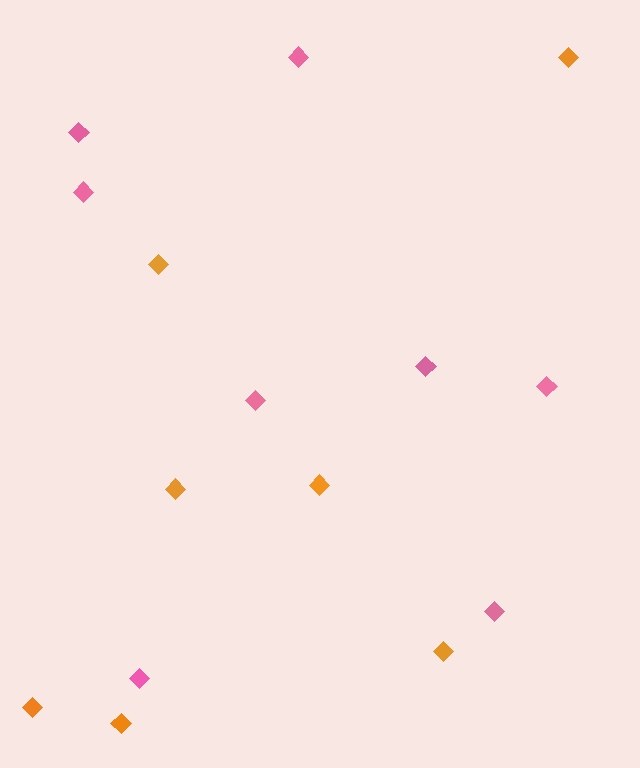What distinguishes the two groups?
There are 2 groups: one group of orange diamonds (7) and one group of pink diamonds (8).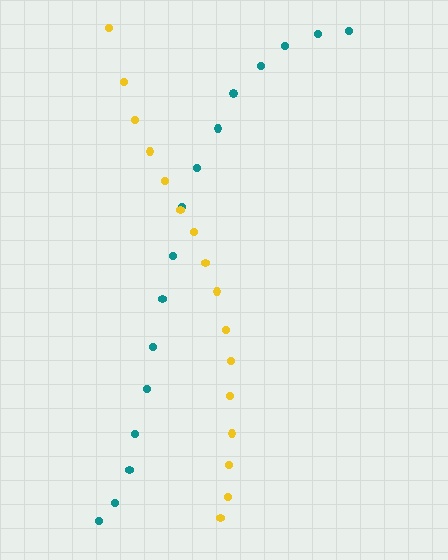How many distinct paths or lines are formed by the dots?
There are 2 distinct paths.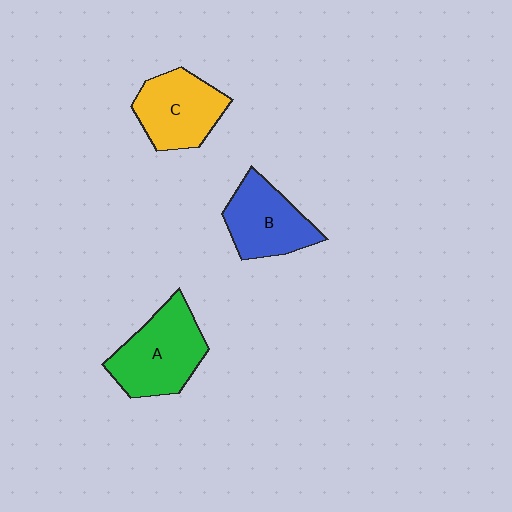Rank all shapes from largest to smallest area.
From largest to smallest: A (green), C (yellow), B (blue).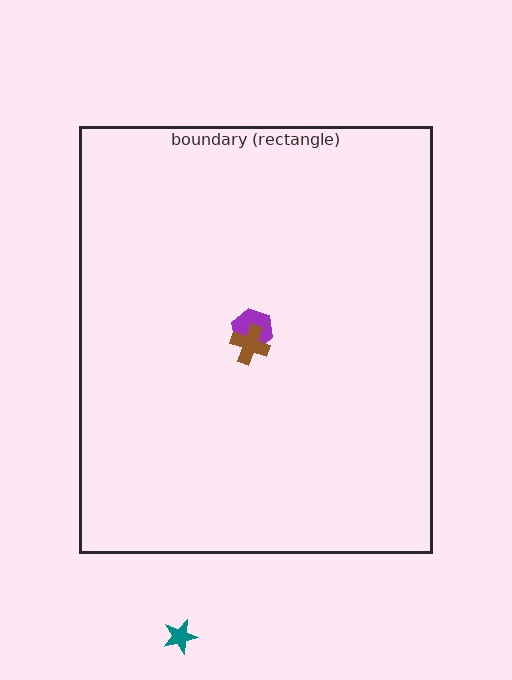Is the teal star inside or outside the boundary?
Outside.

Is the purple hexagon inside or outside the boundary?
Inside.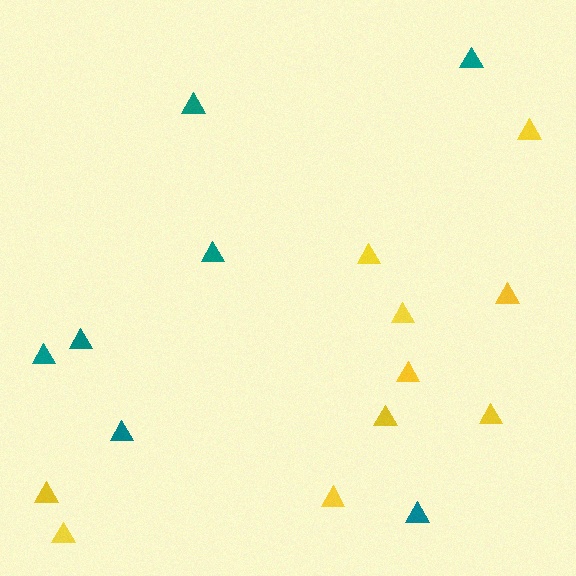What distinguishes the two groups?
There are 2 groups: one group of yellow triangles (10) and one group of teal triangles (7).